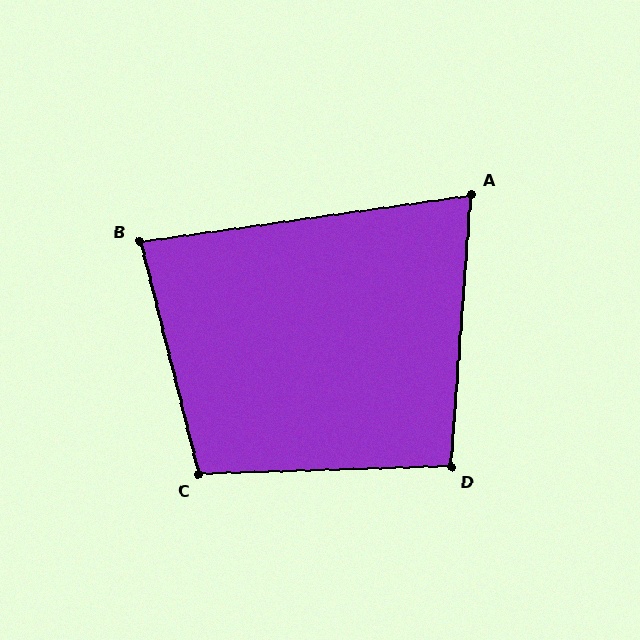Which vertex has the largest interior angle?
C, at approximately 102 degrees.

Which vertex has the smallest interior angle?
A, at approximately 78 degrees.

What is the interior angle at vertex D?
Approximately 96 degrees (obtuse).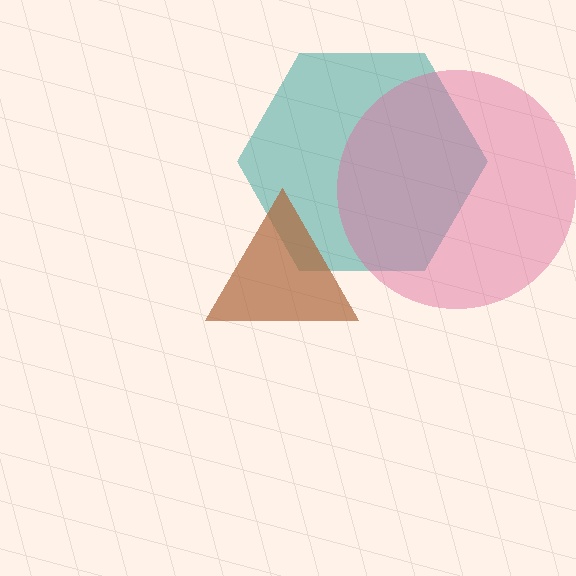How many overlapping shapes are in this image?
There are 3 overlapping shapes in the image.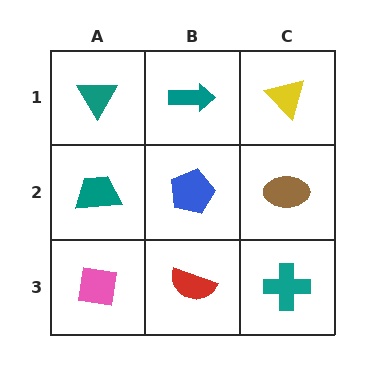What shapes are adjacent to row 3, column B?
A blue pentagon (row 2, column B), a pink square (row 3, column A), a teal cross (row 3, column C).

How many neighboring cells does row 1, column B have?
3.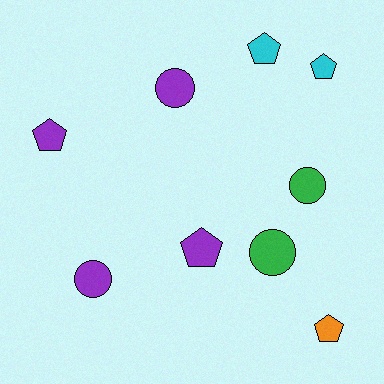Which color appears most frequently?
Purple, with 4 objects.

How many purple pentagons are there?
There are 2 purple pentagons.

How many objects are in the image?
There are 9 objects.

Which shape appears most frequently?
Pentagon, with 5 objects.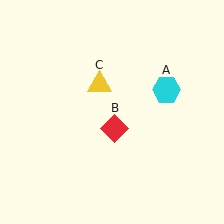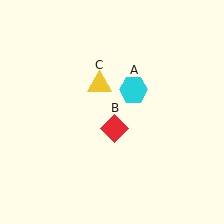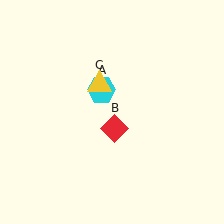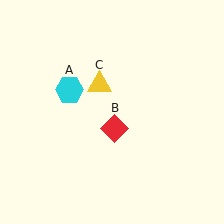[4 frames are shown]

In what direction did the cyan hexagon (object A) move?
The cyan hexagon (object A) moved left.